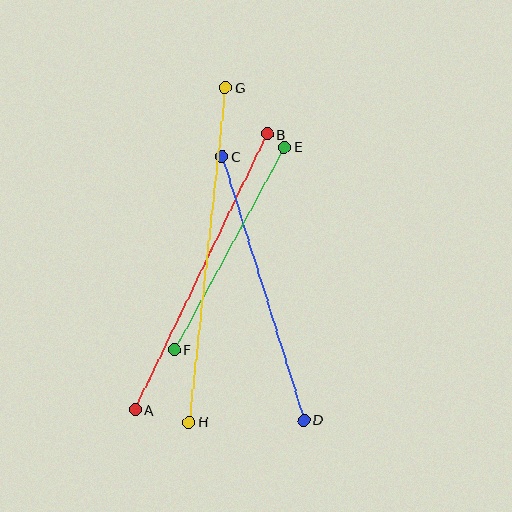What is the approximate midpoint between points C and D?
The midpoint is at approximately (263, 288) pixels.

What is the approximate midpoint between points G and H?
The midpoint is at approximately (207, 255) pixels.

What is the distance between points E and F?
The distance is approximately 231 pixels.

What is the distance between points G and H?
The distance is approximately 336 pixels.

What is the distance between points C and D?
The distance is approximately 276 pixels.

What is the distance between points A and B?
The distance is approximately 306 pixels.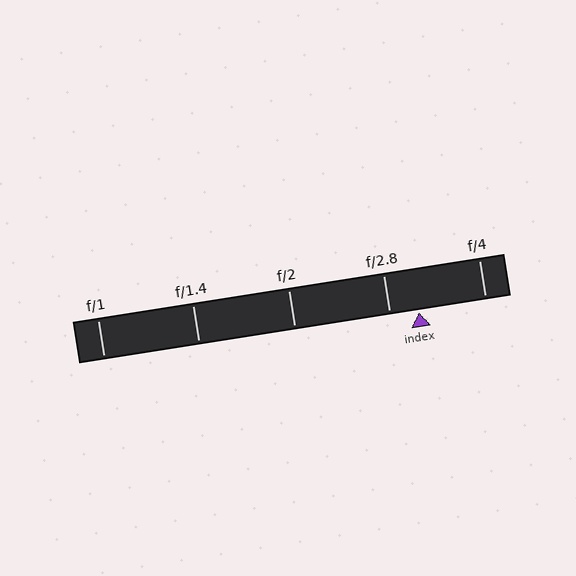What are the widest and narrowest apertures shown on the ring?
The widest aperture shown is f/1 and the narrowest is f/4.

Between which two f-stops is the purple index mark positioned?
The index mark is between f/2.8 and f/4.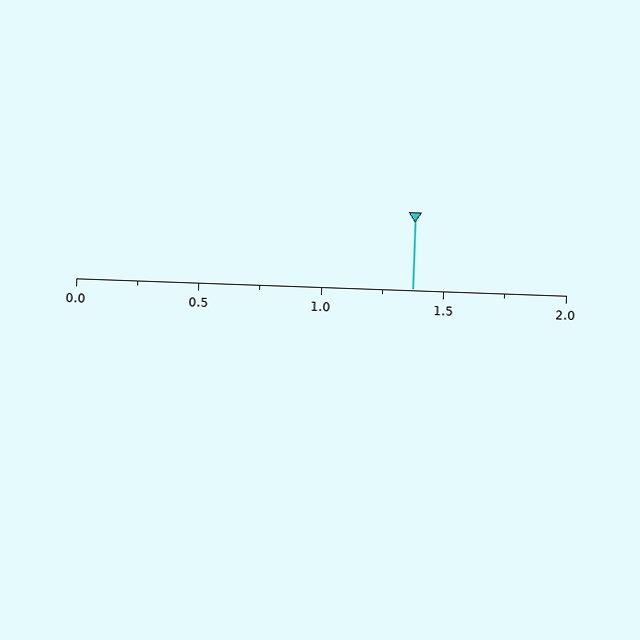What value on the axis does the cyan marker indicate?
The marker indicates approximately 1.38.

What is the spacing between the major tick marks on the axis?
The major ticks are spaced 0.5 apart.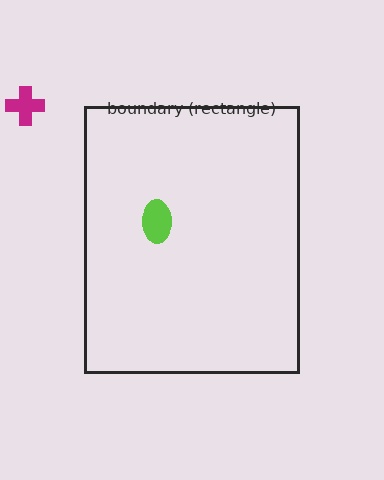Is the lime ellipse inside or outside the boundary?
Inside.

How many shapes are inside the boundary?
1 inside, 1 outside.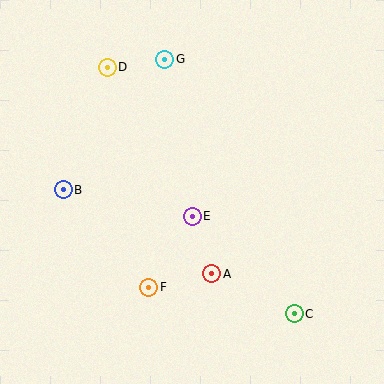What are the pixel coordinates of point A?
Point A is at (212, 274).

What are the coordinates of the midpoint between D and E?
The midpoint between D and E is at (150, 142).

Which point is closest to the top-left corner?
Point D is closest to the top-left corner.